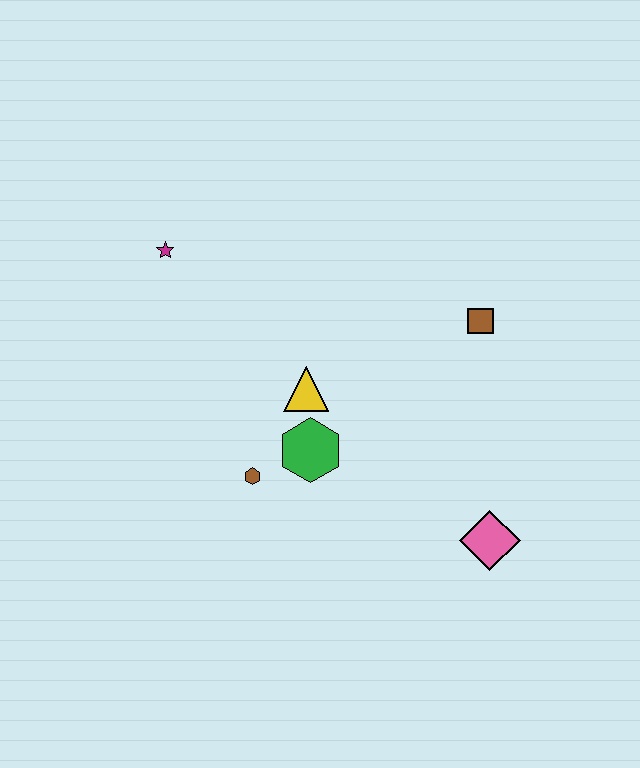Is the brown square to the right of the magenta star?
Yes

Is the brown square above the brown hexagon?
Yes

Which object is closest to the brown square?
The yellow triangle is closest to the brown square.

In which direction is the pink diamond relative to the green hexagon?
The pink diamond is to the right of the green hexagon.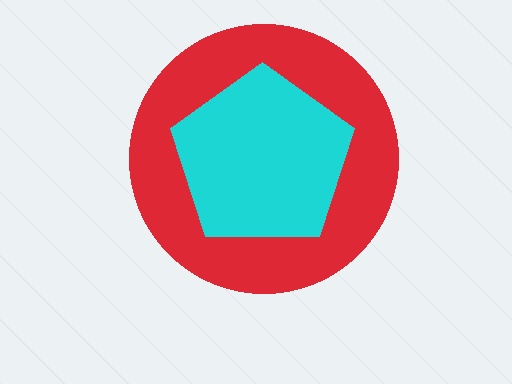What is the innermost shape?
The cyan pentagon.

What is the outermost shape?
The red circle.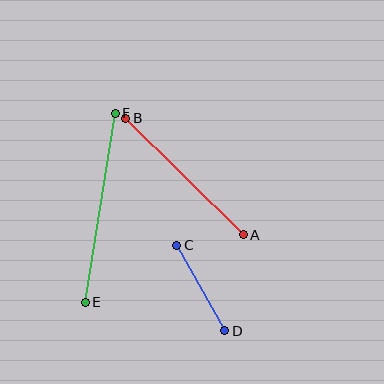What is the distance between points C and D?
The distance is approximately 98 pixels.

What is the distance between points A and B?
The distance is approximately 165 pixels.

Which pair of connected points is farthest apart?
Points E and F are farthest apart.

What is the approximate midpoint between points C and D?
The midpoint is at approximately (201, 288) pixels.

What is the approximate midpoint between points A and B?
The midpoint is at approximately (185, 176) pixels.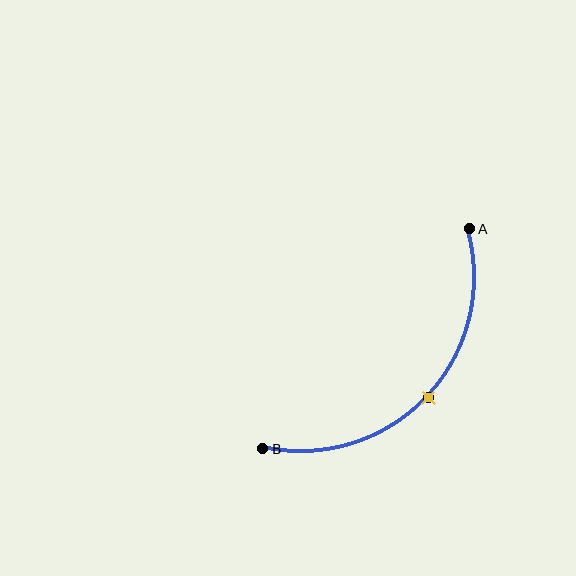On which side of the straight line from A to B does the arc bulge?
The arc bulges below and to the right of the straight line connecting A and B.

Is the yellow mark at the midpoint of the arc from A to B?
Yes. The yellow mark lies on the arc at equal arc-length from both A and B — it is the arc midpoint.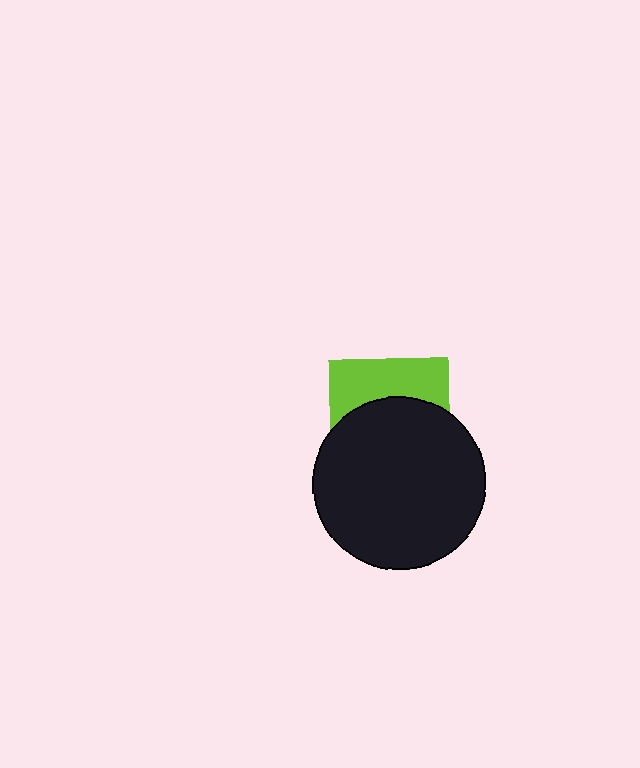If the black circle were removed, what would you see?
You would see the complete lime square.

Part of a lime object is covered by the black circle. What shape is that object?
It is a square.